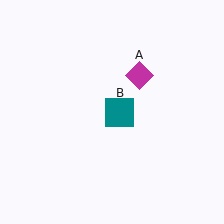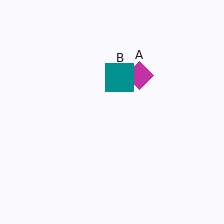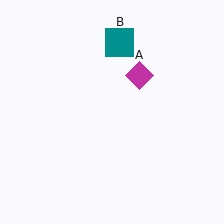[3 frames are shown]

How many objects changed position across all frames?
1 object changed position: teal square (object B).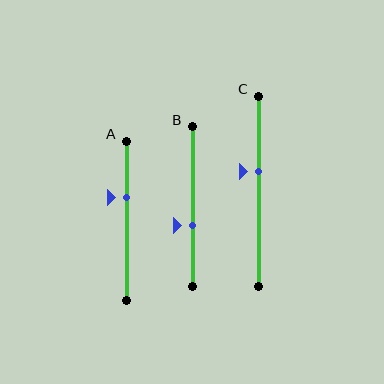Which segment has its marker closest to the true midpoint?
Segment C has its marker closest to the true midpoint.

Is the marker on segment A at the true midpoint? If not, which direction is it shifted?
No, the marker on segment A is shifted upward by about 15% of the segment length.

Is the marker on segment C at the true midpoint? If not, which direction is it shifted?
No, the marker on segment C is shifted upward by about 11% of the segment length.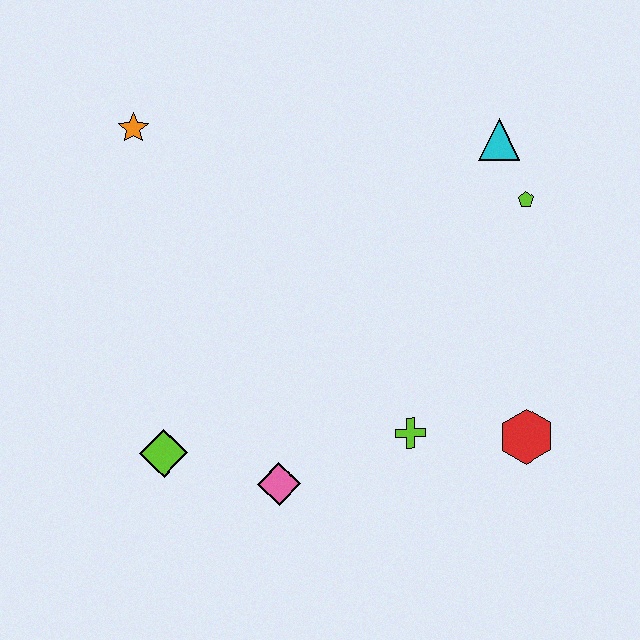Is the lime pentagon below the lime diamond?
No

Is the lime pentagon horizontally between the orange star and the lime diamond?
No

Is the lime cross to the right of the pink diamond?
Yes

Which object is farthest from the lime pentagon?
The lime diamond is farthest from the lime pentagon.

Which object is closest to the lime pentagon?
The cyan triangle is closest to the lime pentagon.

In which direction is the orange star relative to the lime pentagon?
The orange star is to the left of the lime pentagon.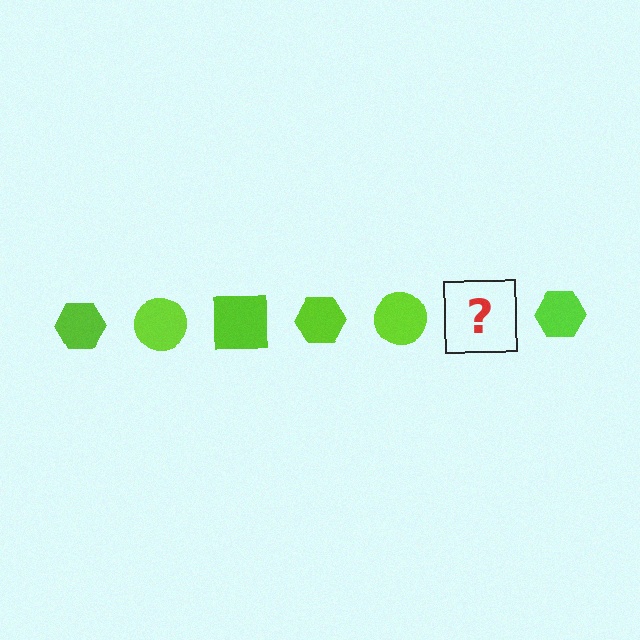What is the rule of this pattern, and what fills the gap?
The rule is that the pattern cycles through hexagon, circle, square shapes in lime. The gap should be filled with a lime square.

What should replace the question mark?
The question mark should be replaced with a lime square.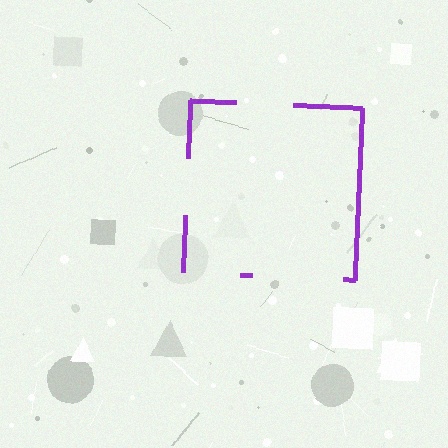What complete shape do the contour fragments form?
The contour fragments form a square.